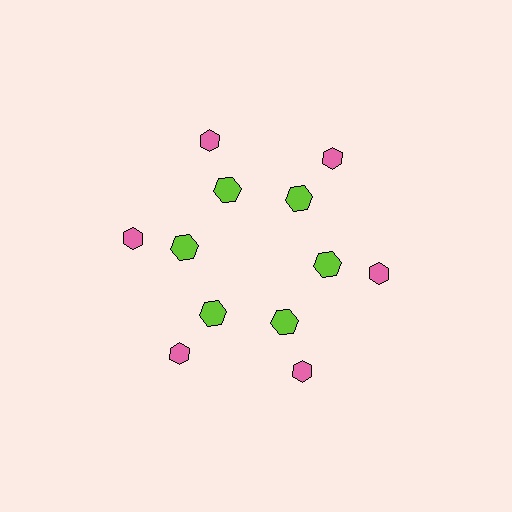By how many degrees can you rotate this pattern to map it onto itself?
The pattern maps onto itself every 60 degrees of rotation.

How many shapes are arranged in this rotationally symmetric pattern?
There are 12 shapes, arranged in 6 groups of 2.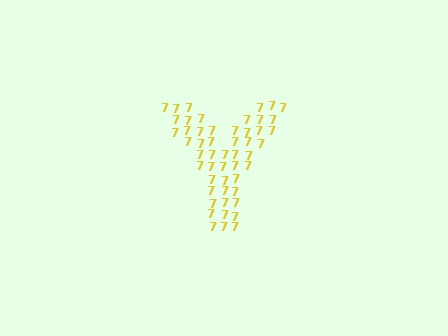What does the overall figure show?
The overall figure shows the letter Y.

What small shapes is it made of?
It is made of small digit 7's.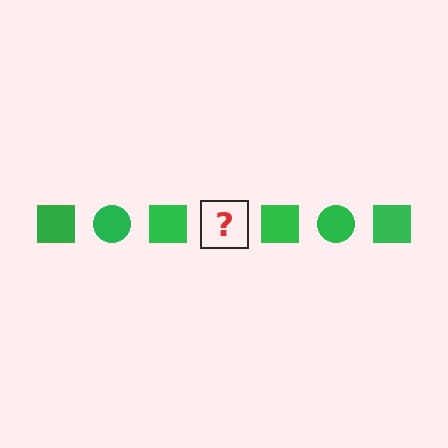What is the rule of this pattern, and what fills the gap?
The rule is that the pattern cycles through square, circle shapes in green. The gap should be filled with a green circle.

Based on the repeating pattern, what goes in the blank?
The blank should be a green circle.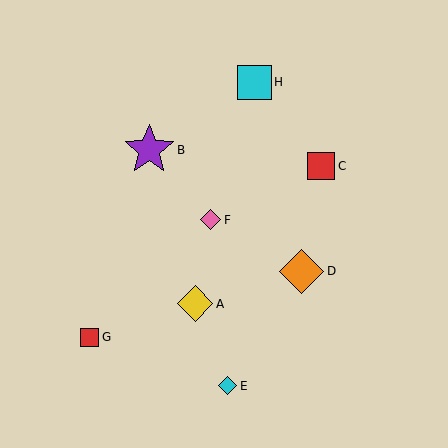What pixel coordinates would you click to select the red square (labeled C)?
Click at (321, 166) to select the red square C.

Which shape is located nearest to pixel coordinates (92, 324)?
The red square (labeled G) at (90, 337) is nearest to that location.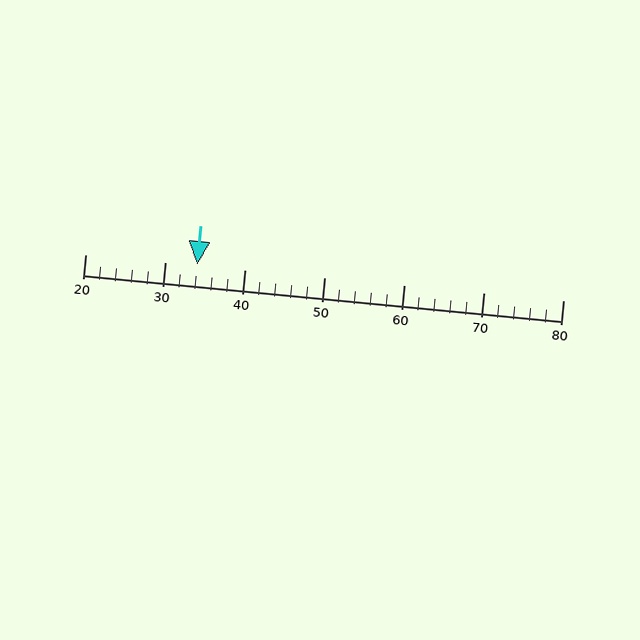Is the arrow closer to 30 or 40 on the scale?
The arrow is closer to 30.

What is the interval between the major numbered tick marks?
The major tick marks are spaced 10 units apart.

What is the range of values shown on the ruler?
The ruler shows values from 20 to 80.